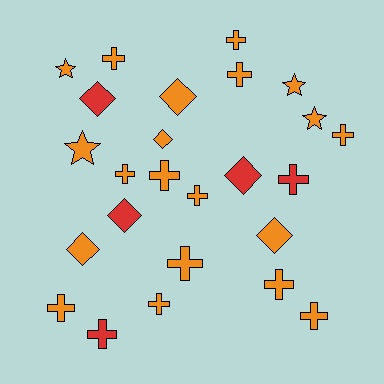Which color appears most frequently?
Orange, with 20 objects.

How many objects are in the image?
There are 25 objects.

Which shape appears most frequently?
Cross, with 14 objects.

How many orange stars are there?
There are 4 orange stars.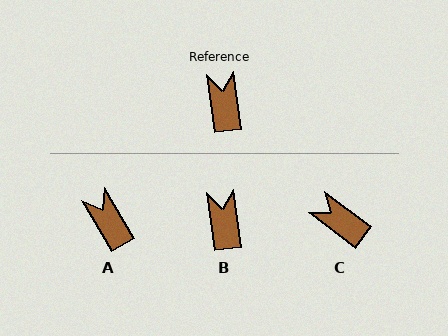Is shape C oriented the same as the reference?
No, it is off by about 46 degrees.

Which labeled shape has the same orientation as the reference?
B.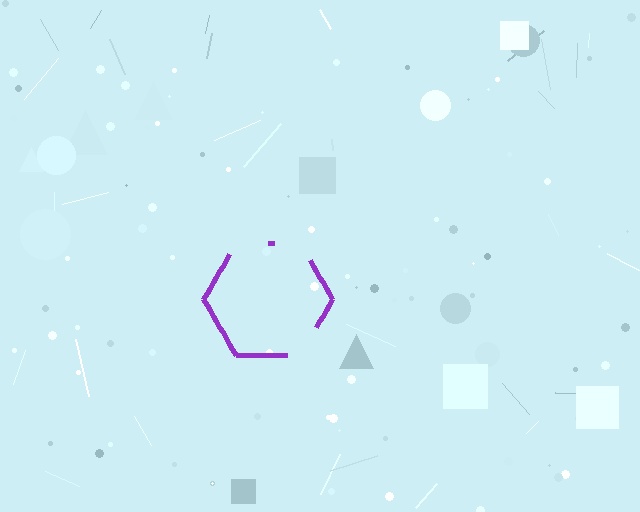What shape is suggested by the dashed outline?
The dashed outline suggests a hexagon.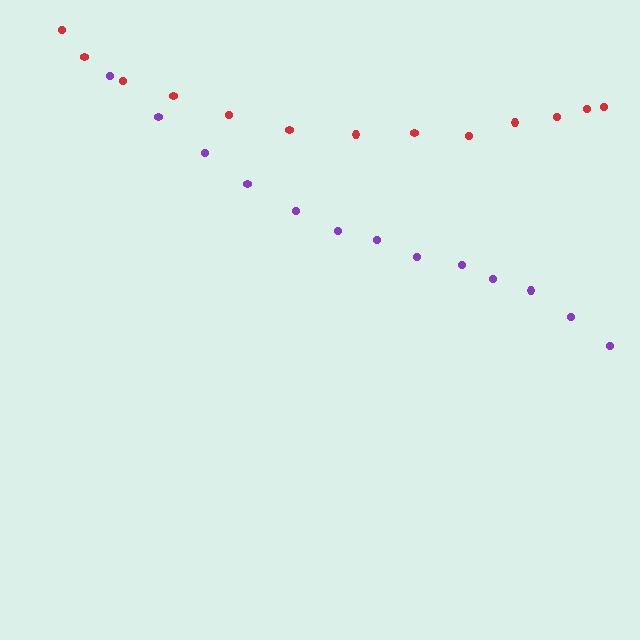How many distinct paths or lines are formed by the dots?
There are 2 distinct paths.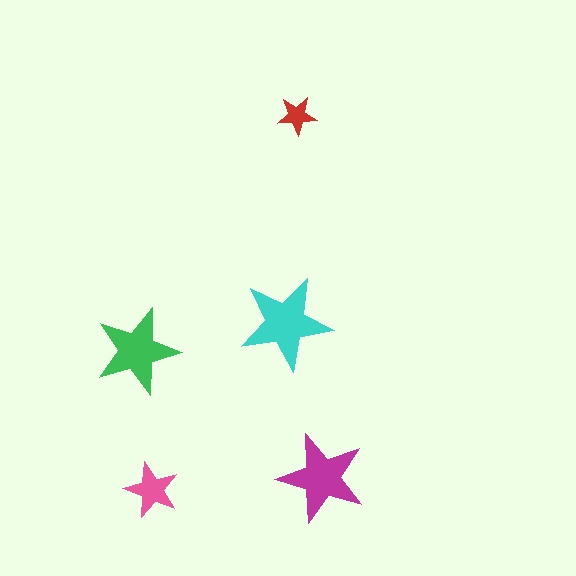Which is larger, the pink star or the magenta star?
The magenta one.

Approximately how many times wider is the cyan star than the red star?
About 2.5 times wider.